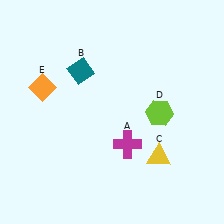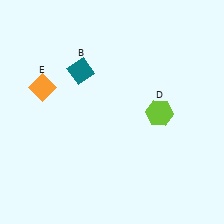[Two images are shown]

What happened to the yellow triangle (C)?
The yellow triangle (C) was removed in Image 2. It was in the bottom-right area of Image 1.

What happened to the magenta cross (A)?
The magenta cross (A) was removed in Image 2. It was in the bottom-right area of Image 1.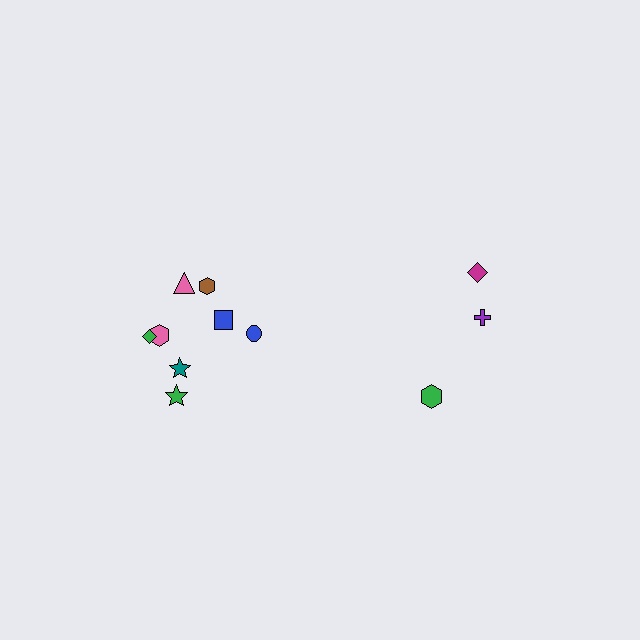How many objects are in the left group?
There are 8 objects.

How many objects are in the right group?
There are 3 objects.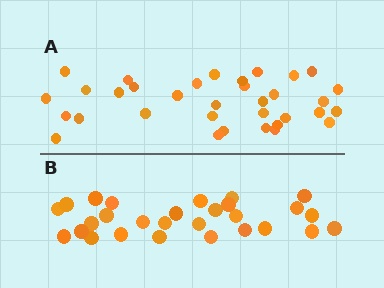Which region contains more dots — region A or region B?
Region A (the top region) has more dots.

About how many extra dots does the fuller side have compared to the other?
Region A has about 6 more dots than region B.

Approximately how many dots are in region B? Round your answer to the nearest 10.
About 30 dots. (The exact count is 28, which rounds to 30.)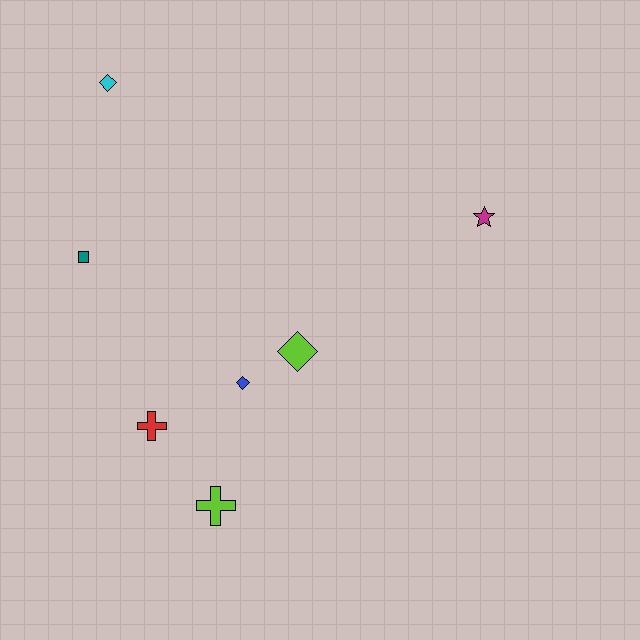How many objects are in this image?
There are 7 objects.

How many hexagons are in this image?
There are no hexagons.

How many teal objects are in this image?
There is 1 teal object.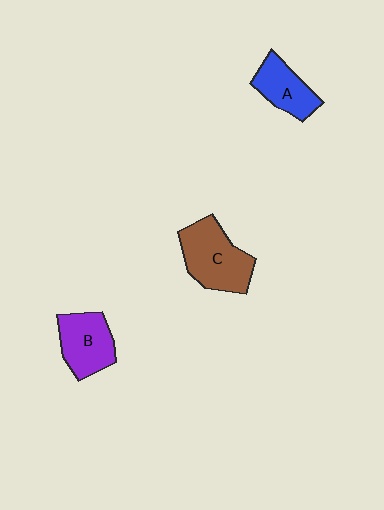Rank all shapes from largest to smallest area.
From largest to smallest: C (brown), B (purple), A (blue).